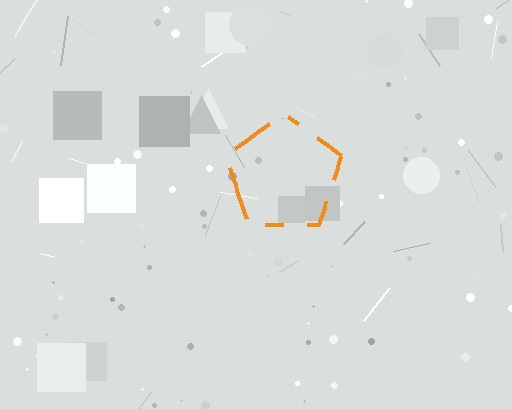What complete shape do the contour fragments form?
The contour fragments form a pentagon.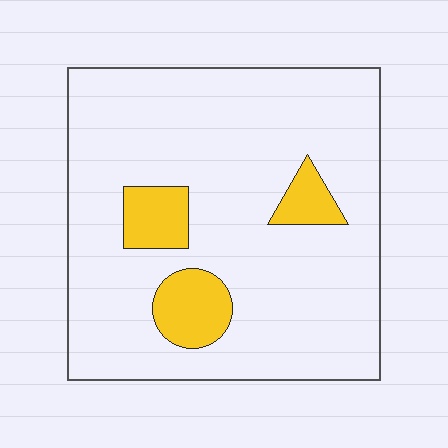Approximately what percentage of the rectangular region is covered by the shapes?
Approximately 10%.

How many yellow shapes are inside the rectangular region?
3.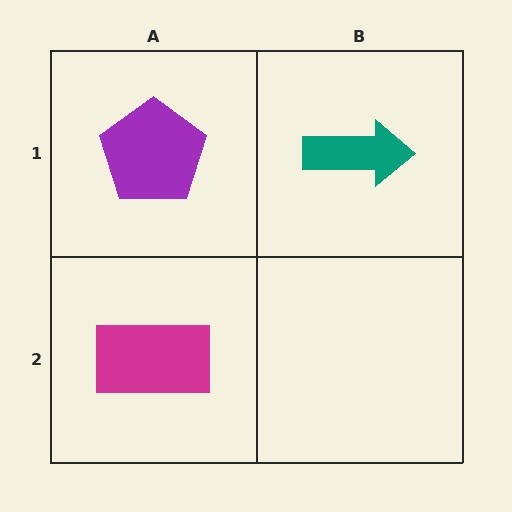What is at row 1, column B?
A teal arrow.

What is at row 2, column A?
A magenta rectangle.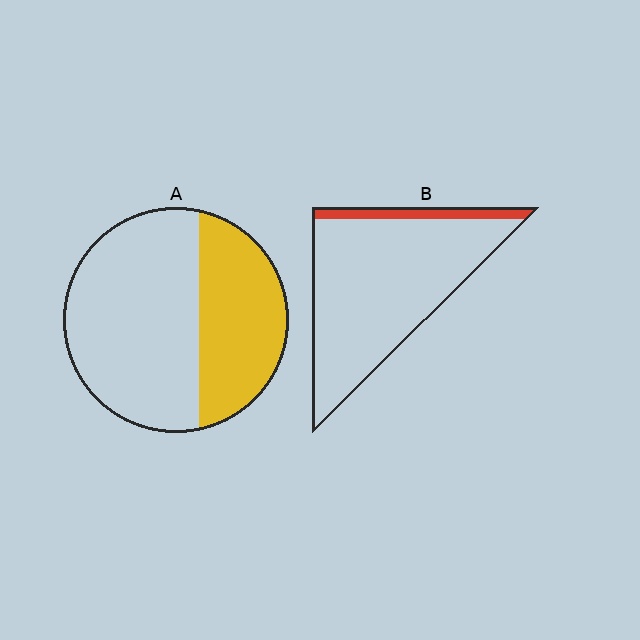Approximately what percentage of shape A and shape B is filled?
A is approximately 35% and B is approximately 10%.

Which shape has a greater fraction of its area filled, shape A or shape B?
Shape A.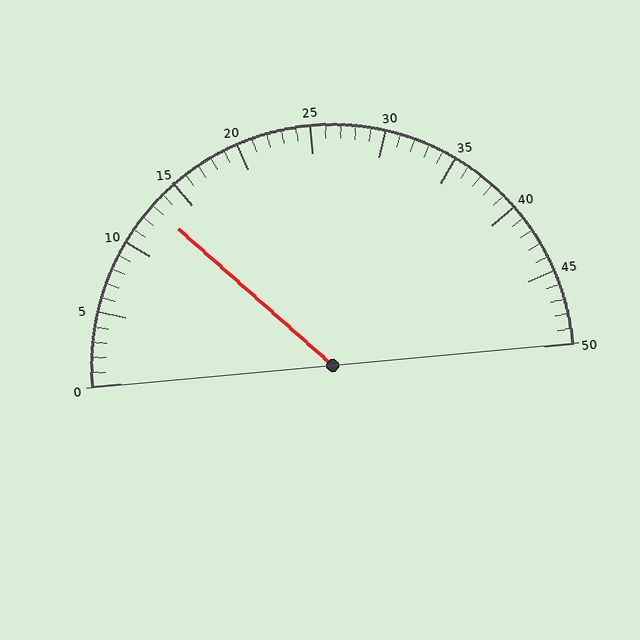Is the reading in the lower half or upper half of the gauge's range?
The reading is in the lower half of the range (0 to 50).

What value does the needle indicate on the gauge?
The needle indicates approximately 13.